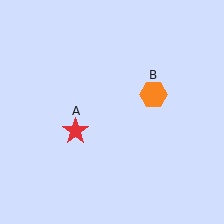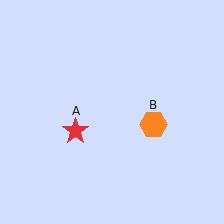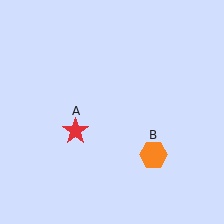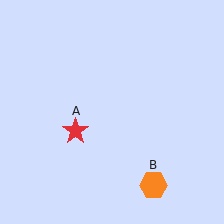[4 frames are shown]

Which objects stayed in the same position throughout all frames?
Red star (object A) remained stationary.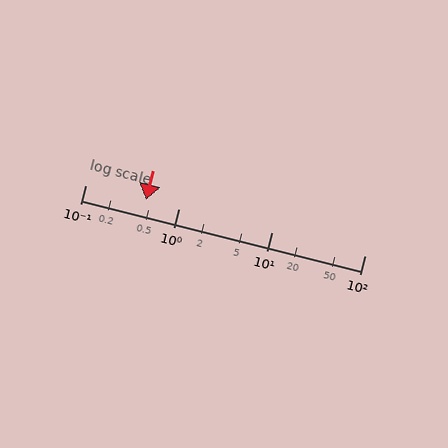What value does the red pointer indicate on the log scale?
The pointer indicates approximately 0.45.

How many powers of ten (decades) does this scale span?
The scale spans 3 decades, from 0.1 to 100.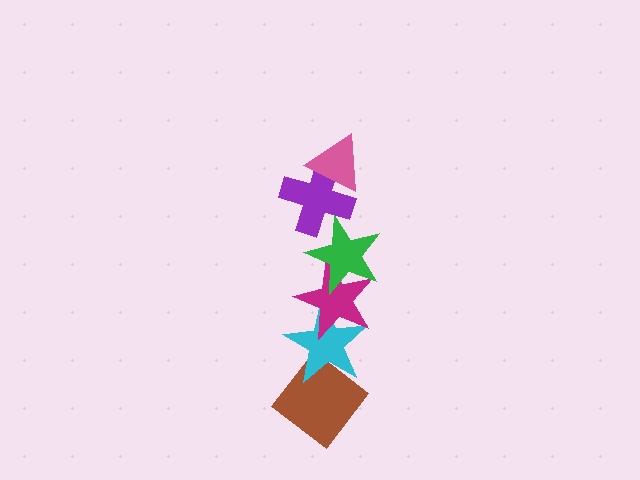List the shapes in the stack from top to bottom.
From top to bottom: the pink triangle, the purple cross, the green star, the magenta star, the cyan star, the brown diamond.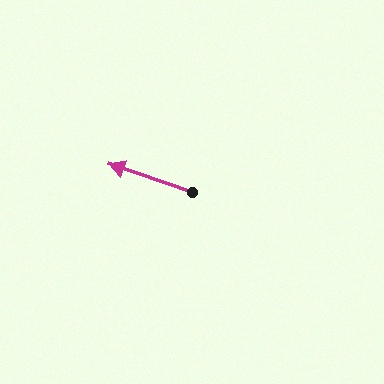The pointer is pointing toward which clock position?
Roughly 10 o'clock.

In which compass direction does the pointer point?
West.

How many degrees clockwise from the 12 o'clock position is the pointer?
Approximately 289 degrees.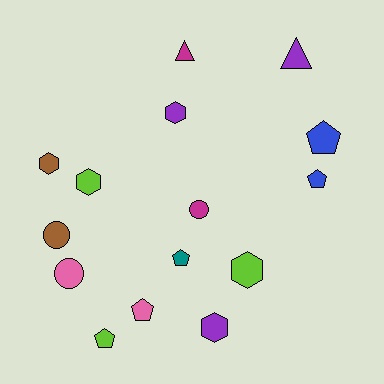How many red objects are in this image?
There are no red objects.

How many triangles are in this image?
There are 2 triangles.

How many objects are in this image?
There are 15 objects.